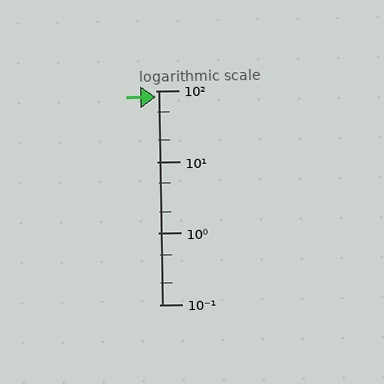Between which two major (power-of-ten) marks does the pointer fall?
The pointer is between 10 and 100.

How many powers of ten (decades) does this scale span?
The scale spans 3 decades, from 0.1 to 100.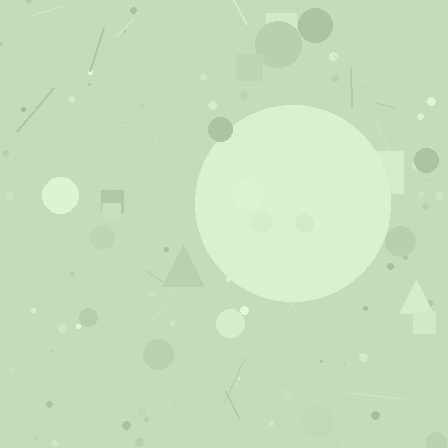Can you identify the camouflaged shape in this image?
The camouflaged shape is a circle.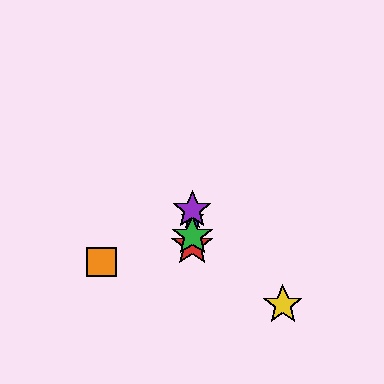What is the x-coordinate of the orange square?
The orange square is at x≈101.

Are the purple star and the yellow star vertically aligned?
No, the purple star is at x≈192 and the yellow star is at x≈283.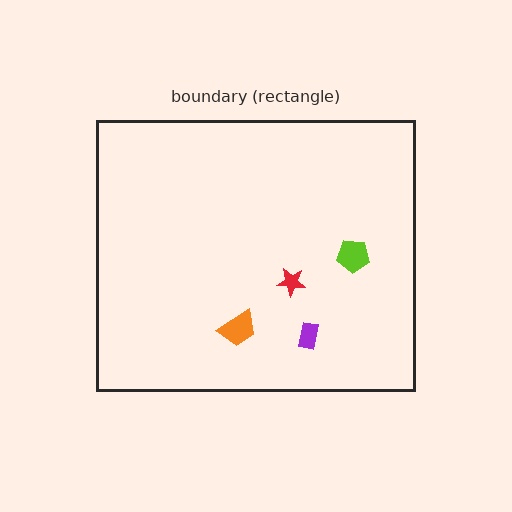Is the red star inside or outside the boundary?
Inside.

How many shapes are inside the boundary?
4 inside, 0 outside.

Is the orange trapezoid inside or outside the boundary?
Inside.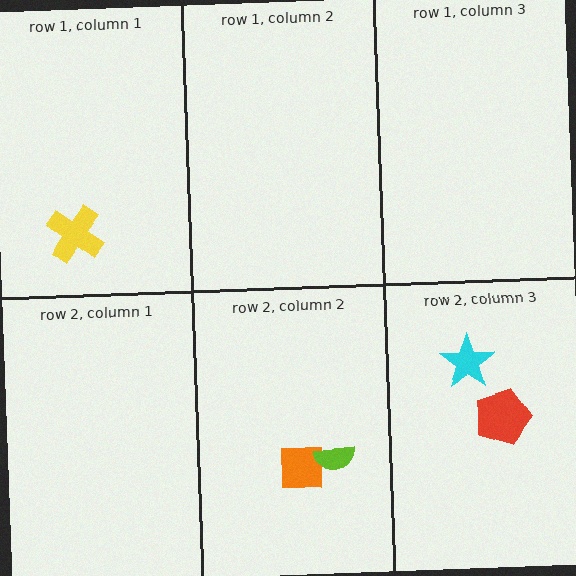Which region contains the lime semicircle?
The row 2, column 2 region.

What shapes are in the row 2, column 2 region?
The orange square, the lime semicircle.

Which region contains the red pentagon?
The row 2, column 3 region.